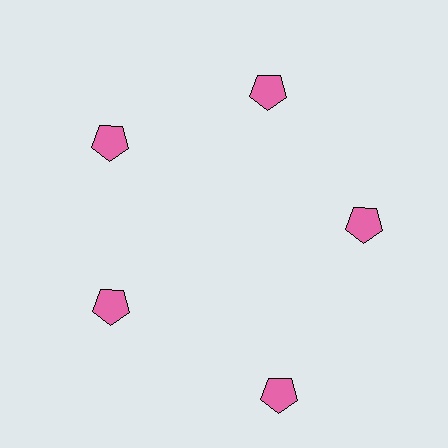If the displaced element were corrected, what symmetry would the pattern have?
It would have 5-fold rotational symmetry — the pattern would map onto itself every 72 degrees.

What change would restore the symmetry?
The symmetry would be restored by moving it inward, back onto the ring so that all 5 pentagons sit at equal angles and equal distance from the center.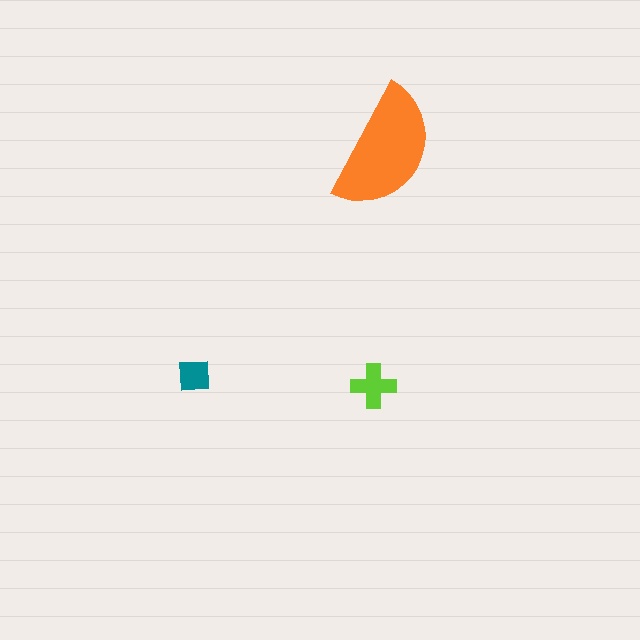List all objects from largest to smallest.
The orange semicircle, the lime cross, the teal square.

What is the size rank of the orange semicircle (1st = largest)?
1st.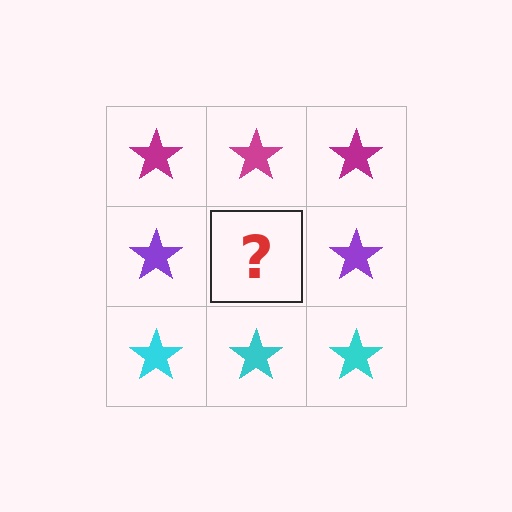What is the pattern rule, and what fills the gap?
The rule is that each row has a consistent color. The gap should be filled with a purple star.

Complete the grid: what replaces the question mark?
The question mark should be replaced with a purple star.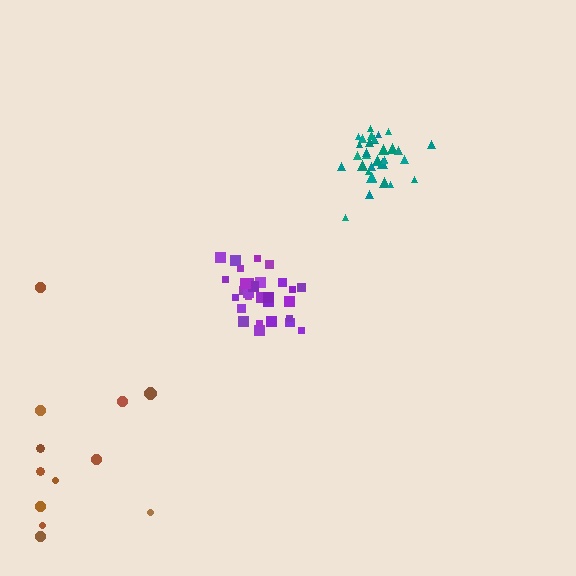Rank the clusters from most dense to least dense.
teal, purple, brown.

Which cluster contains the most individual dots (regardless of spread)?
Teal (34).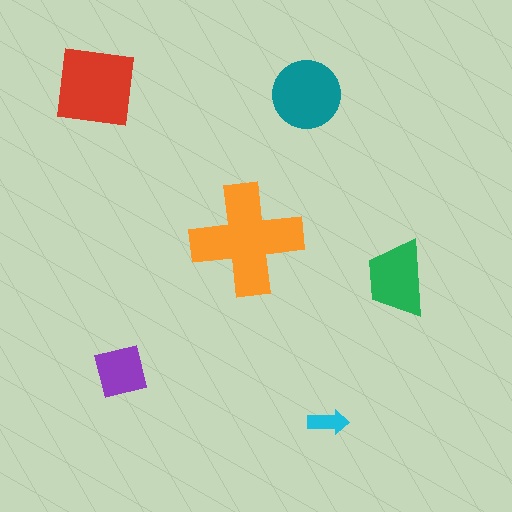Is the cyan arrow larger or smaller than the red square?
Smaller.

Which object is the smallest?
The cyan arrow.